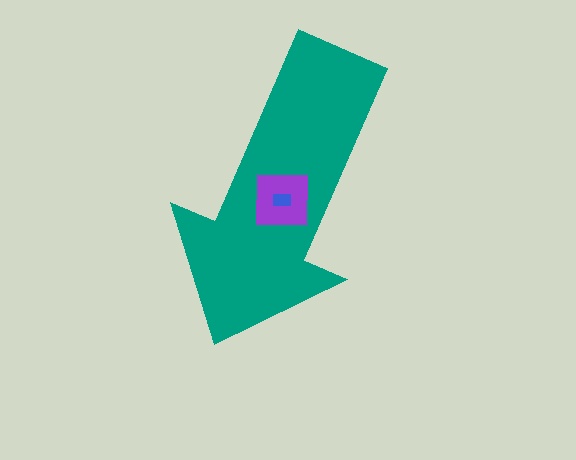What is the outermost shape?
The teal arrow.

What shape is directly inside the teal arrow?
The purple square.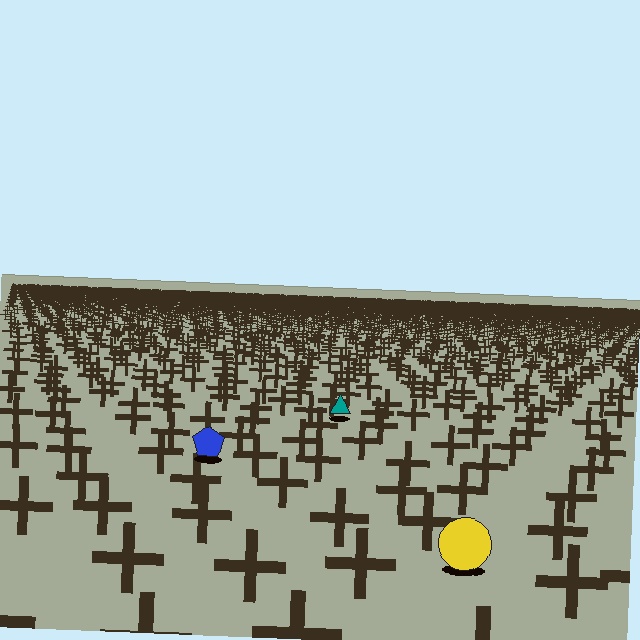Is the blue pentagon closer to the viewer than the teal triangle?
Yes. The blue pentagon is closer — you can tell from the texture gradient: the ground texture is coarser near it.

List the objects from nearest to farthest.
From nearest to farthest: the yellow circle, the blue pentagon, the teal triangle.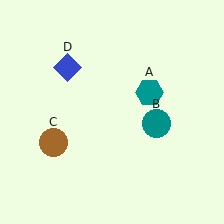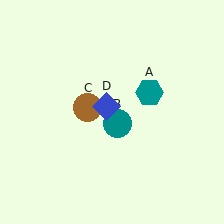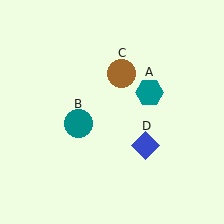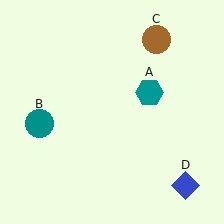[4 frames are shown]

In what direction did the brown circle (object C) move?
The brown circle (object C) moved up and to the right.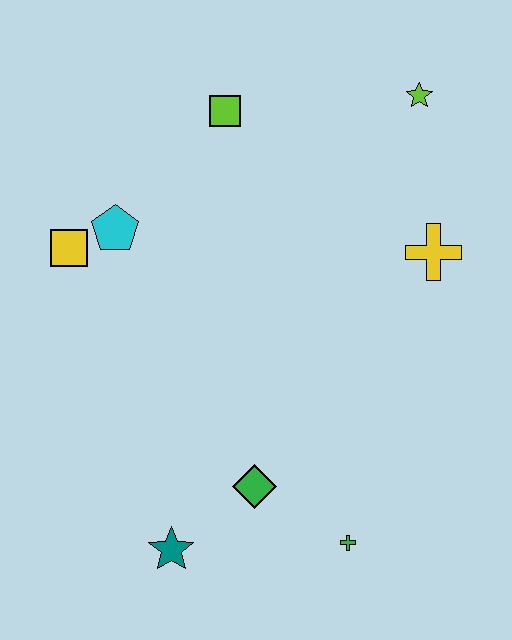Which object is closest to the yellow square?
The cyan pentagon is closest to the yellow square.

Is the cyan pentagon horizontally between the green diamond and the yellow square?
Yes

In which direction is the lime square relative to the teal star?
The lime square is above the teal star.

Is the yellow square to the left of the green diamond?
Yes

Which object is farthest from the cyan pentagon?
The green cross is farthest from the cyan pentagon.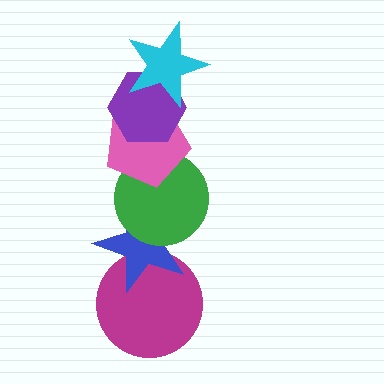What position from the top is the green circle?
The green circle is 4th from the top.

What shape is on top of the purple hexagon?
The cyan star is on top of the purple hexagon.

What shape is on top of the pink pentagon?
The purple hexagon is on top of the pink pentagon.